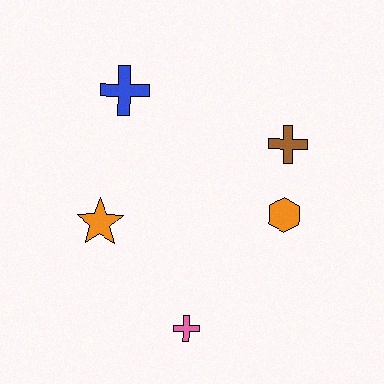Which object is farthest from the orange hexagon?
The blue cross is farthest from the orange hexagon.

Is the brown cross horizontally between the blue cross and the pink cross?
No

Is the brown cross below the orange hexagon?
No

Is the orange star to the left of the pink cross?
Yes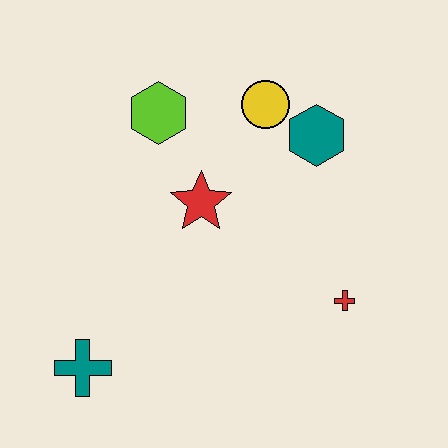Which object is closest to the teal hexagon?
The yellow circle is closest to the teal hexagon.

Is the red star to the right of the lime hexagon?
Yes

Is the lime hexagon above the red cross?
Yes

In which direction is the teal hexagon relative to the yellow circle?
The teal hexagon is to the right of the yellow circle.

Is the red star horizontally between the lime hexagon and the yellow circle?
Yes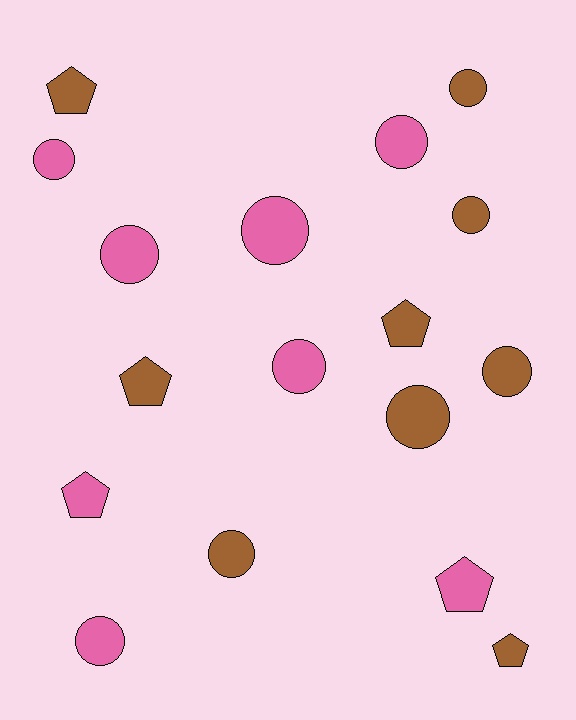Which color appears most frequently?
Brown, with 9 objects.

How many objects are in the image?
There are 17 objects.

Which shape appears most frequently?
Circle, with 11 objects.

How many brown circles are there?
There are 5 brown circles.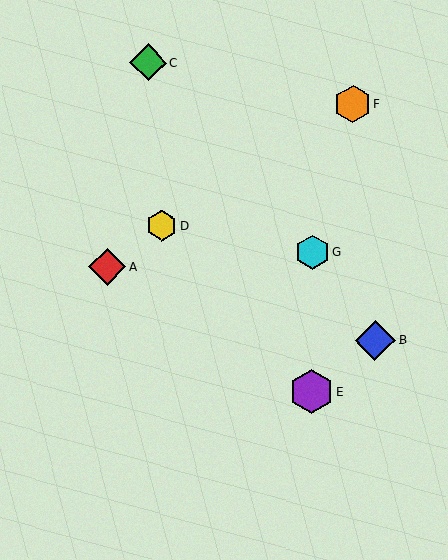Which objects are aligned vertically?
Objects E, G are aligned vertically.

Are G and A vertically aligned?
No, G is at x≈312 and A is at x≈107.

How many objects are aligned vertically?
2 objects (E, G) are aligned vertically.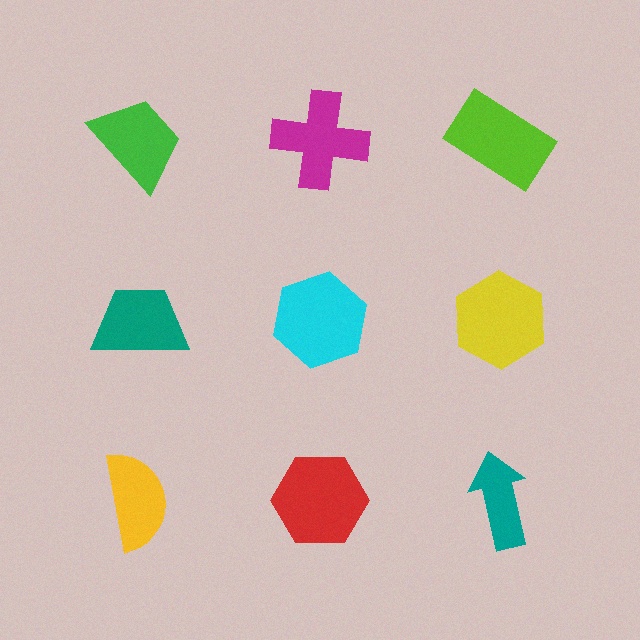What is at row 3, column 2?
A red hexagon.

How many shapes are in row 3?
3 shapes.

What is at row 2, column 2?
A cyan hexagon.